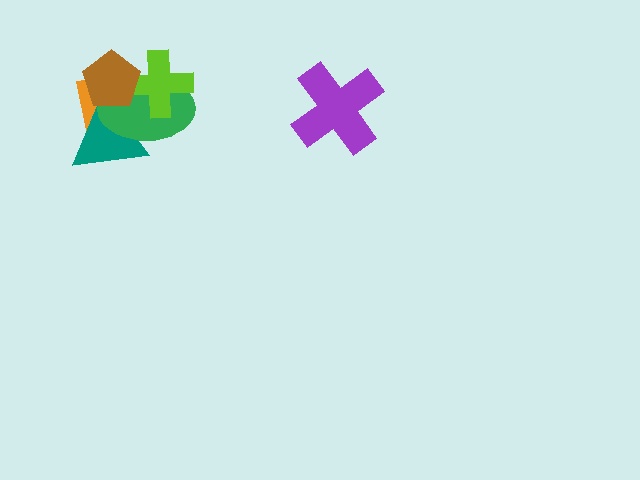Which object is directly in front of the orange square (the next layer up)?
The teal triangle is directly in front of the orange square.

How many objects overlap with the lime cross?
3 objects overlap with the lime cross.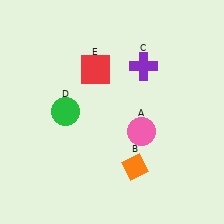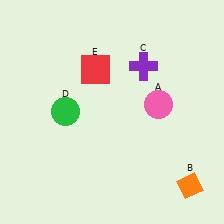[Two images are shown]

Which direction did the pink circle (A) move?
The pink circle (A) moved up.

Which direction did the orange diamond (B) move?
The orange diamond (B) moved right.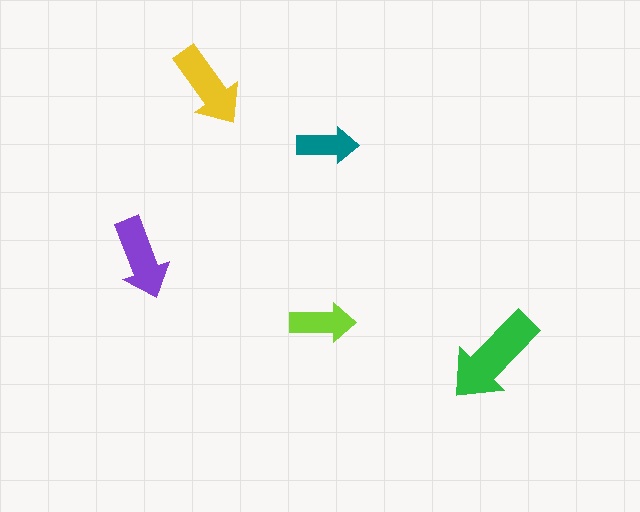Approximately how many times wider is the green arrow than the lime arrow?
About 1.5 times wider.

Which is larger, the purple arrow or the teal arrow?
The purple one.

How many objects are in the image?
There are 5 objects in the image.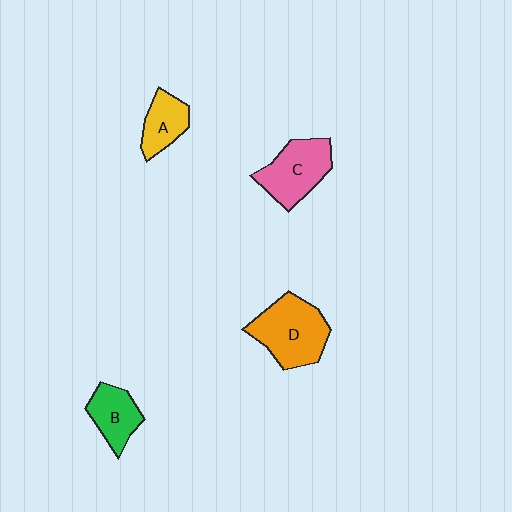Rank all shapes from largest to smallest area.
From largest to smallest: D (orange), C (pink), B (green), A (yellow).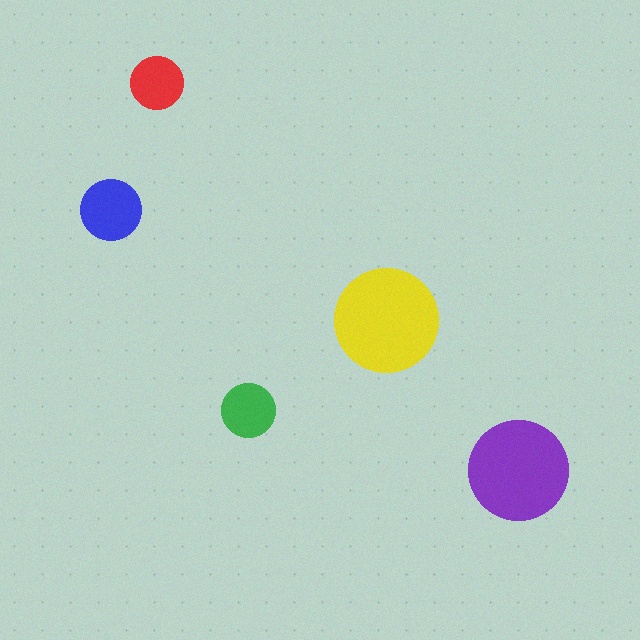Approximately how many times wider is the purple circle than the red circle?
About 2 times wider.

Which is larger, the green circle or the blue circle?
The blue one.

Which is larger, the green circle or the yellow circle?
The yellow one.